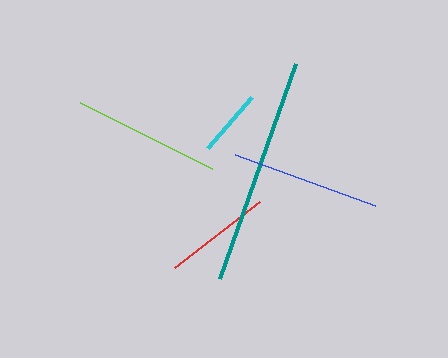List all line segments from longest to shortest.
From longest to shortest: teal, blue, lime, red, cyan.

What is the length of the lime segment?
The lime segment is approximately 147 pixels long.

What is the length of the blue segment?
The blue segment is approximately 150 pixels long.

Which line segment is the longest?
The teal line is the longest at approximately 228 pixels.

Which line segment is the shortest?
The cyan line is the shortest at approximately 67 pixels.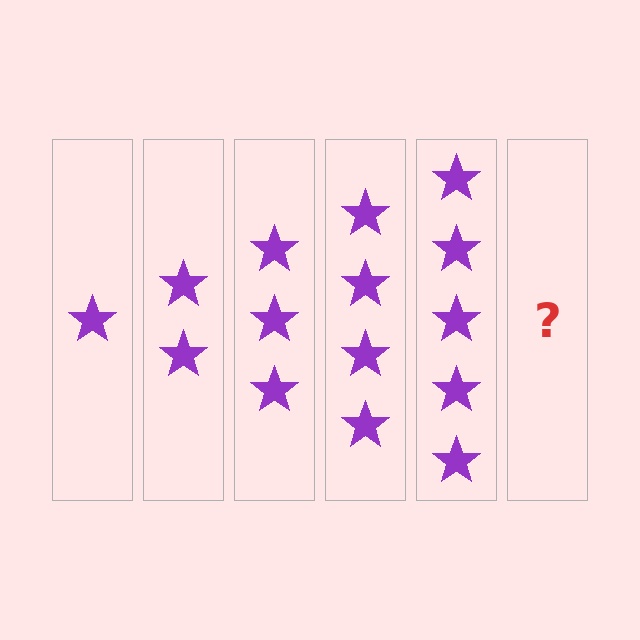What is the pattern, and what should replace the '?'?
The pattern is that each step adds one more star. The '?' should be 6 stars.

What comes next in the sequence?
The next element should be 6 stars.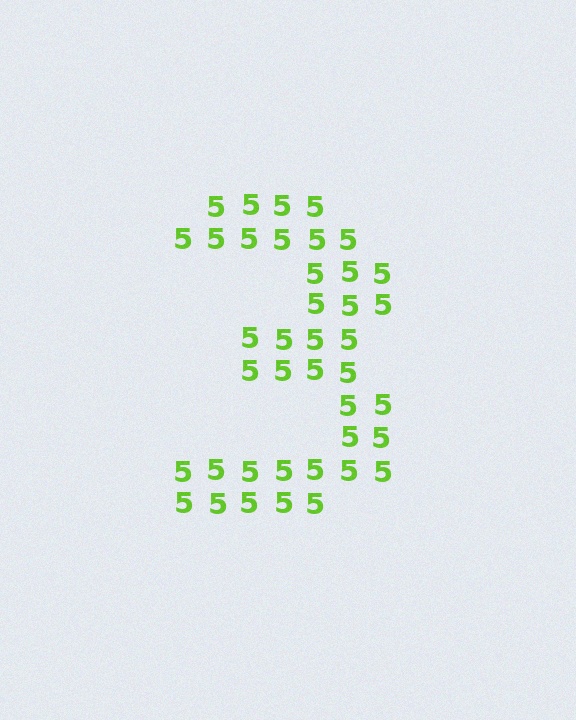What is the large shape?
The large shape is the digit 3.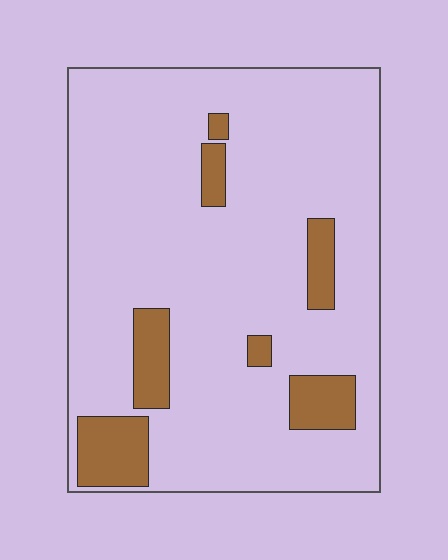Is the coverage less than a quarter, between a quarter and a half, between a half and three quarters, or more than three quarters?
Less than a quarter.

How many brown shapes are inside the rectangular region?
7.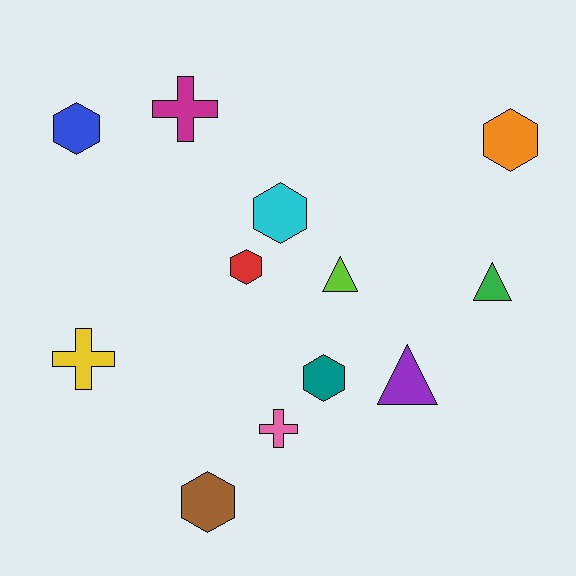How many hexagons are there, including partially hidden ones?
There are 6 hexagons.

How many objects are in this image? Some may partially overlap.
There are 12 objects.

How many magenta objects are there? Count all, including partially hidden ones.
There is 1 magenta object.